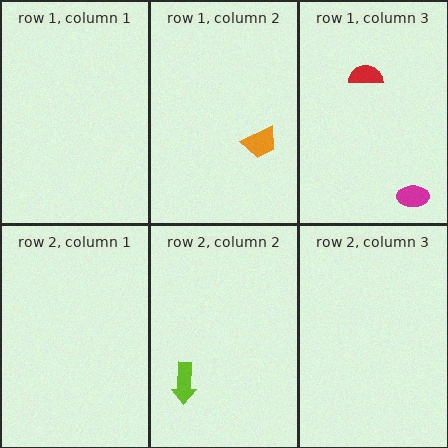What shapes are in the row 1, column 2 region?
The orange trapezoid.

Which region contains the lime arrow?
The row 2, column 2 region.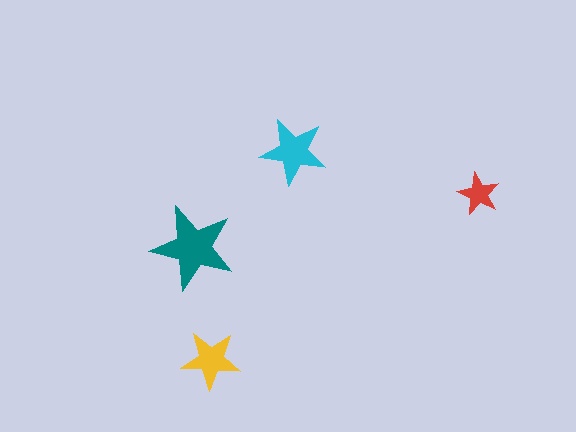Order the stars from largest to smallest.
the teal one, the cyan one, the yellow one, the red one.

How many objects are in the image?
There are 4 objects in the image.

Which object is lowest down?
The yellow star is bottommost.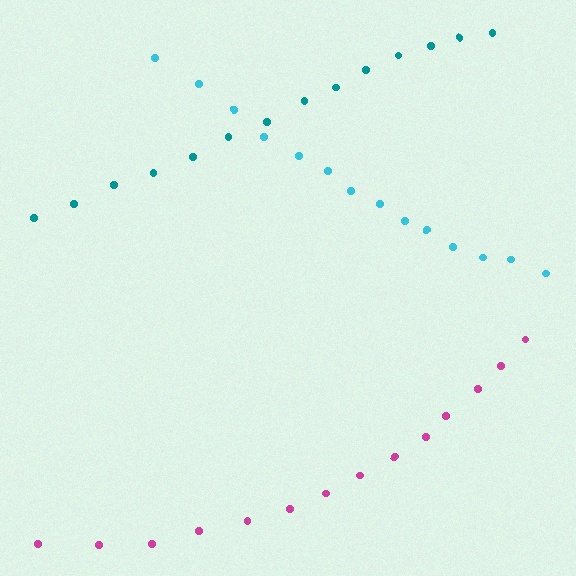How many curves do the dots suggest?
There are 3 distinct paths.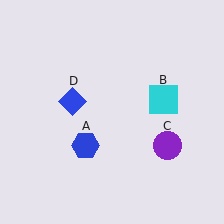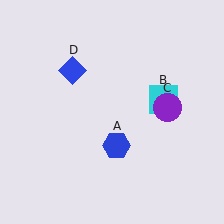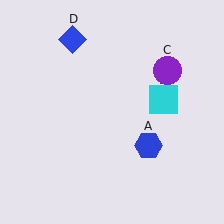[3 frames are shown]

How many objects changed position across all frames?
3 objects changed position: blue hexagon (object A), purple circle (object C), blue diamond (object D).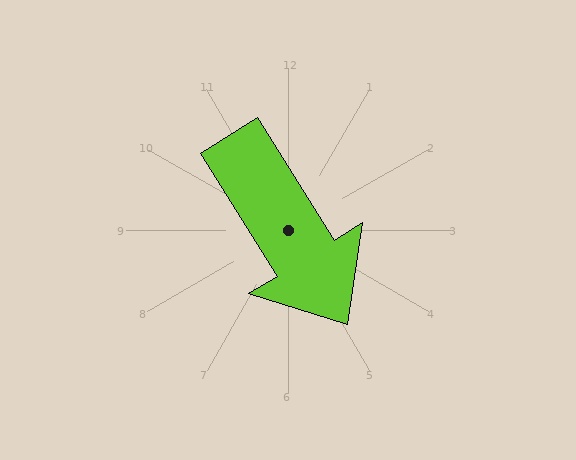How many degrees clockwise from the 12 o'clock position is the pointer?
Approximately 148 degrees.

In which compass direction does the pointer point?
Southeast.